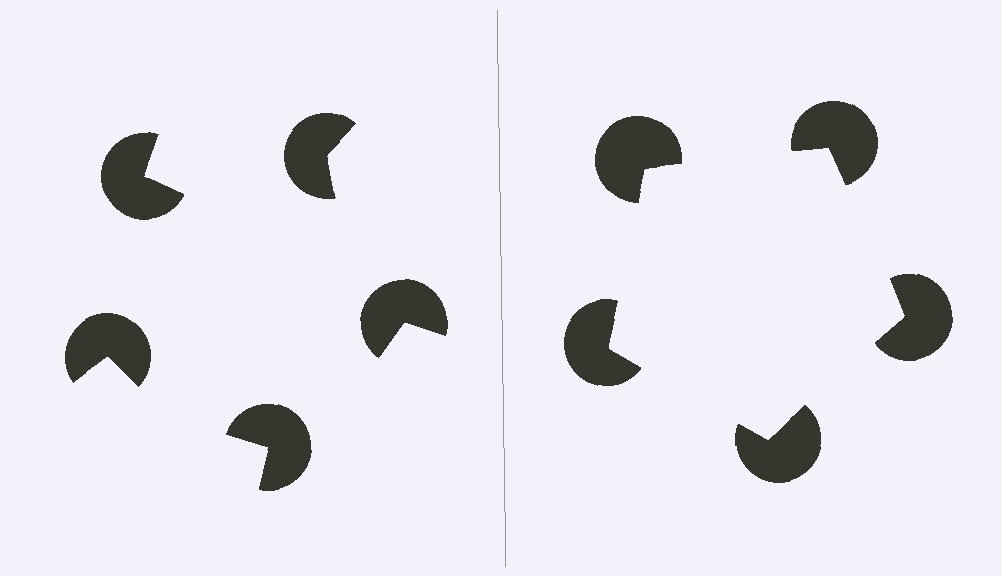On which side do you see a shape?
An illusory pentagon appears on the right side. On the left side the wedge cuts are rotated, so no coherent shape forms.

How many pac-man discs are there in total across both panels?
10 — 5 on each side.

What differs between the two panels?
The pac-man discs are positioned identically on both sides; only the wedge orientations differ. On the right they align to a pentagon; on the left they are misaligned.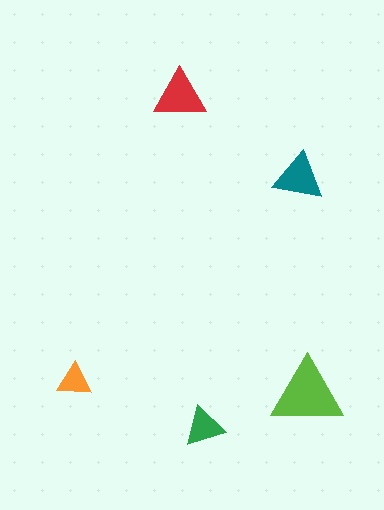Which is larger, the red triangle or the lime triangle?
The lime one.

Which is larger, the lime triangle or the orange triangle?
The lime one.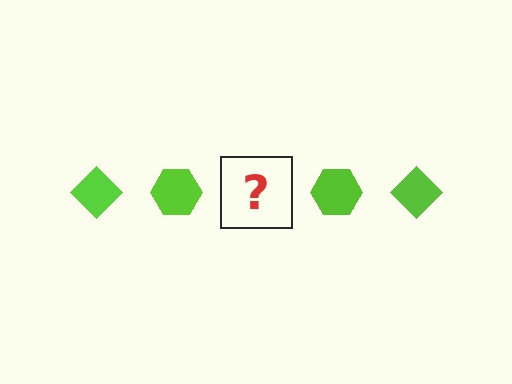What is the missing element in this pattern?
The missing element is a lime diamond.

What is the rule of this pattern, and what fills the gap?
The rule is that the pattern cycles through diamond, hexagon shapes in lime. The gap should be filled with a lime diamond.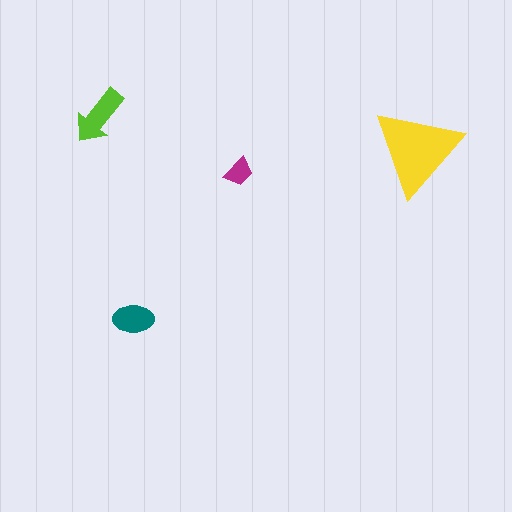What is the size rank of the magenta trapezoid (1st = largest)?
4th.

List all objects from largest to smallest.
The yellow triangle, the lime arrow, the teal ellipse, the magenta trapezoid.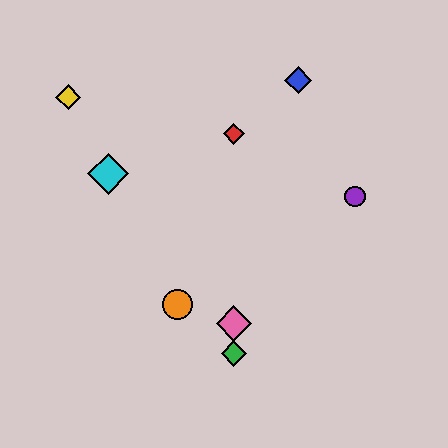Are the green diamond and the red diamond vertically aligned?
Yes, both are at x≈234.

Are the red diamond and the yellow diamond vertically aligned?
No, the red diamond is at x≈234 and the yellow diamond is at x≈68.